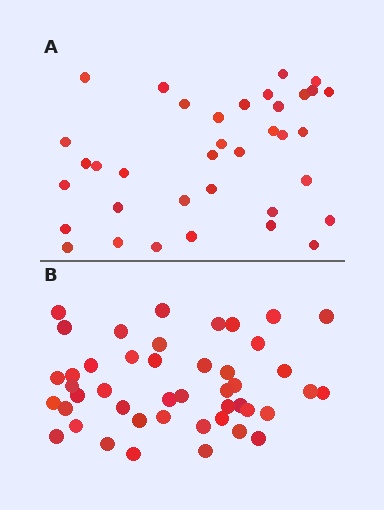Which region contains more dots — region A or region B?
Region B (the bottom region) has more dots.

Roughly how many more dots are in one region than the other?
Region B has roughly 8 or so more dots than region A.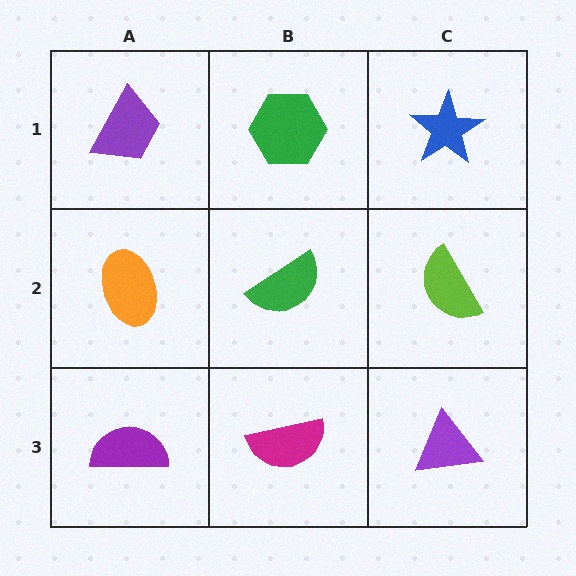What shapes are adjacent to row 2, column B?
A green hexagon (row 1, column B), a magenta semicircle (row 3, column B), an orange ellipse (row 2, column A), a lime semicircle (row 2, column C).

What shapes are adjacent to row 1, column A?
An orange ellipse (row 2, column A), a green hexagon (row 1, column B).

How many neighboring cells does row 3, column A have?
2.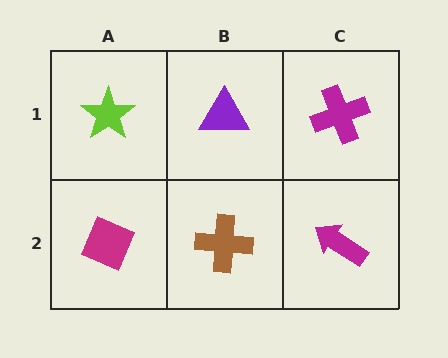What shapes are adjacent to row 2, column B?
A purple triangle (row 1, column B), a magenta diamond (row 2, column A), a magenta arrow (row 2, column C).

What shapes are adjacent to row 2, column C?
A magenta cross (row 1, column C), a brown cross (row 2, column B).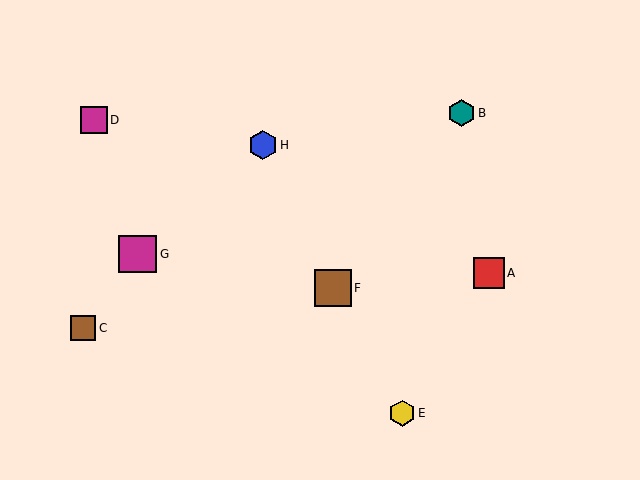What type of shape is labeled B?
Shape B is a teal hexagon.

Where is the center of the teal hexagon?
The center of the teal hexagon is at (462, 113).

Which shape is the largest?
The magenta square (labeled G) is the largest.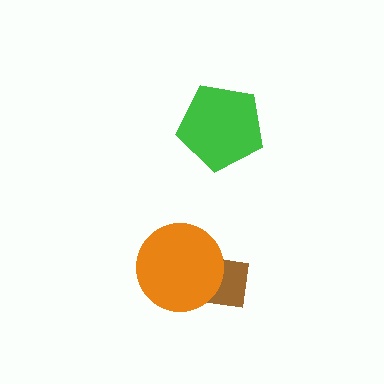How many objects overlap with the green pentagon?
0 objects overlap with the green pentagon.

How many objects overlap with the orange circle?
1 object overlaps with the orange circle.